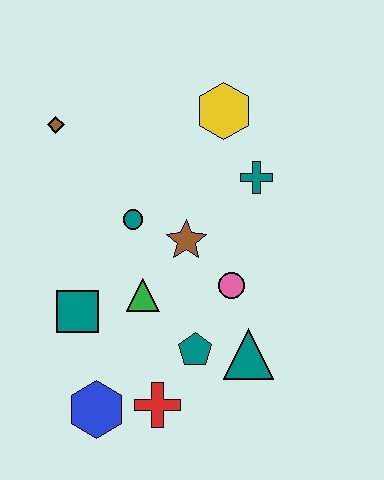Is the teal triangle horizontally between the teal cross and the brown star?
Yes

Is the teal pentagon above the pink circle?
No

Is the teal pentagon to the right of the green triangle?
Yes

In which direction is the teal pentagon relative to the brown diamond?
The teal pentagon is below the brown diamond.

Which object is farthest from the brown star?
The blue hexagon is farthest from the brown star.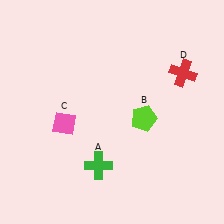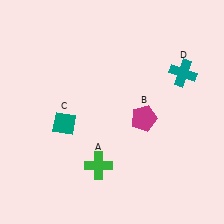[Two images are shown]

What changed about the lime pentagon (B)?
In Image 1, B is lime. In Image 2, it changed to magenta.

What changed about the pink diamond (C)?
In Image 1, C is pink. In Image 2, it changed to teal.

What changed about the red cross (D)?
In Image 1, D is red. In Image 2, it changed to teal.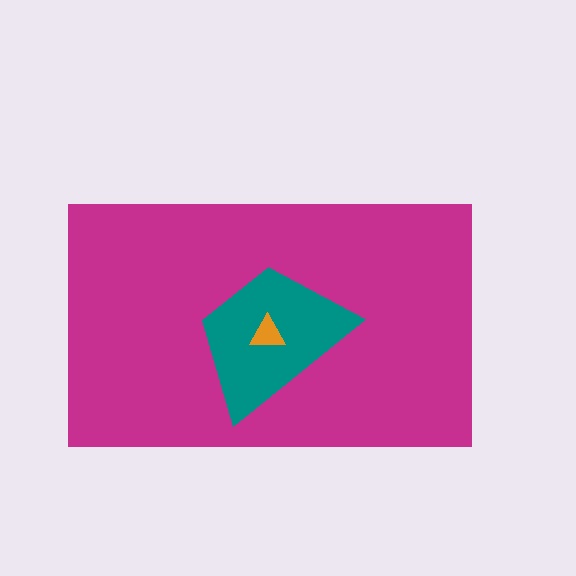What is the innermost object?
The orange triangle.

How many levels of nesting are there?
3.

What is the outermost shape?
The magenta rectangle.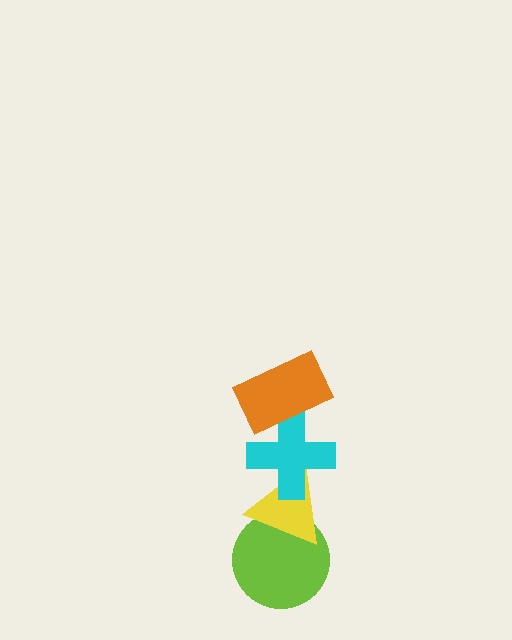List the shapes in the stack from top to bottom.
From top to bottom: the orange rectangle, the cyan cross, the yellow triangle, the lime circle.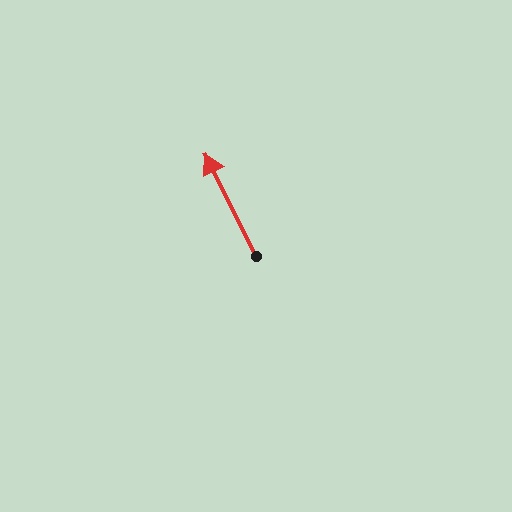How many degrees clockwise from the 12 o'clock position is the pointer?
Approximately 333 degrees.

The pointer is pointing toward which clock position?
Roughly 11 o'clock.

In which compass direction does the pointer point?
Northwest.